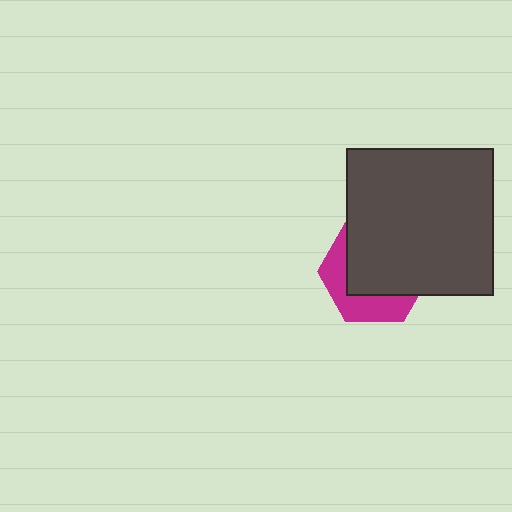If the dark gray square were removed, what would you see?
You would see the complete magenta hexagon.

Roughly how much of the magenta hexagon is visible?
A small part of it is visible (roughly 36%).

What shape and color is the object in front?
The object in front is a dark gray square.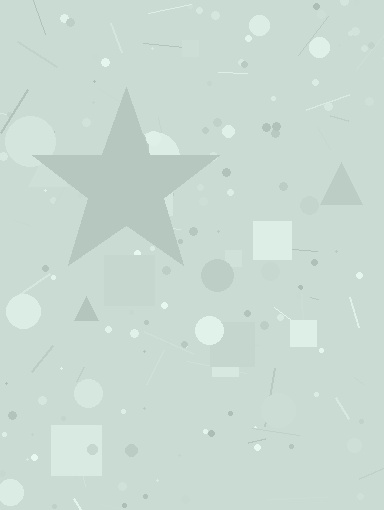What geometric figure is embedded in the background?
A star is embedded in the background.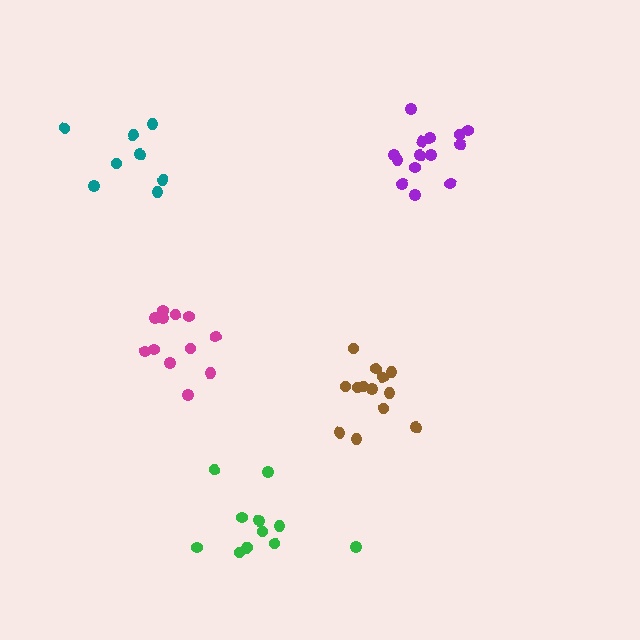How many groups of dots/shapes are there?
There are 5 groups.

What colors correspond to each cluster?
The clusters are colored: green, purple, brown, magenta, teal.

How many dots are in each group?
Group 1: 12 dots, Group 2: 14 dots, Group 3: 13 dots, Group 4: 12 dots, Group 5: 8 dots (59 total).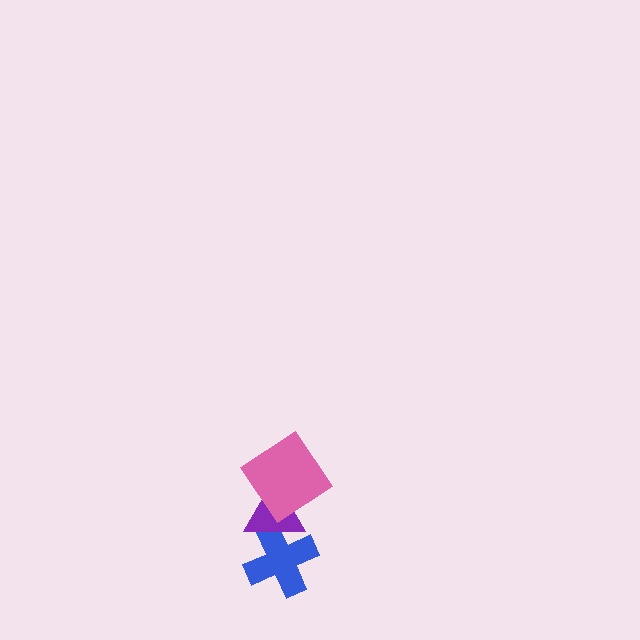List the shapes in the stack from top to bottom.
From top to bottom: the pink diamond, the purple triangle, the blue cross.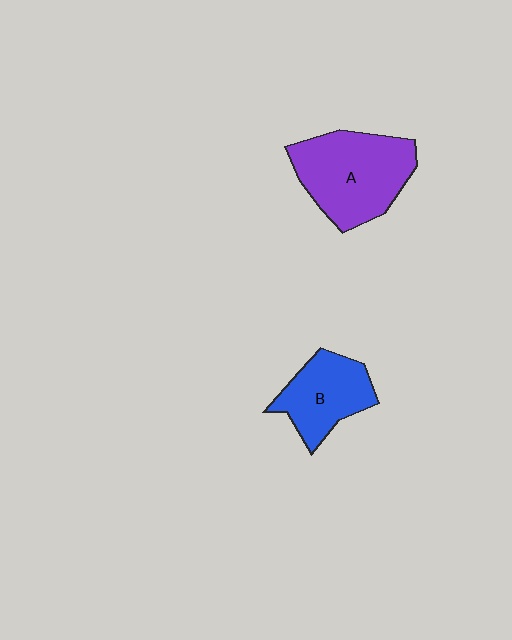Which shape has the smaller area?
Shape B (blue).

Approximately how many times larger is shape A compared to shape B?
Approximately 1.5 times.